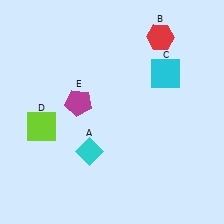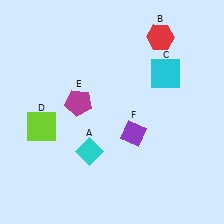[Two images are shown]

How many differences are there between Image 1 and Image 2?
There is 1 difference between the two images.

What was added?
A purple diamond (F) was added in Image 2.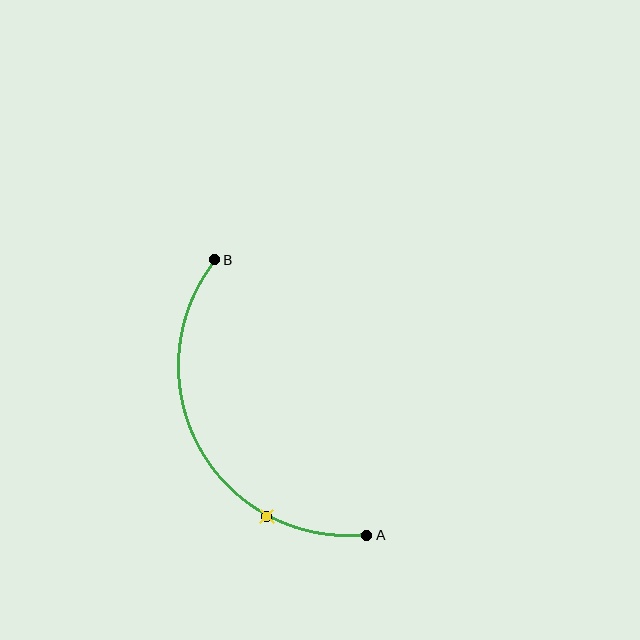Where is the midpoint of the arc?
The arc midpoint is the point on the curve farthest from the straight line joining A and B. It sits to the left of that line.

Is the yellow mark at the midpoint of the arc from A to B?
No. The yellow mark lies on the arc but is closer to endpoint A. The arc midpoint would be at the point on the curve equidistant along the arc from both A and B.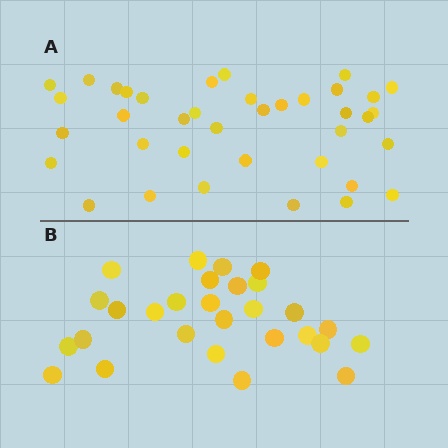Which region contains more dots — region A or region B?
Region A (the top region) has more dots.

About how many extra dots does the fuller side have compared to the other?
Region A has roughly 10 or so more dots than region B.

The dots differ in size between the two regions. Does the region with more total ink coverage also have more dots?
No. Region B has more total ink coverage because its dots are larger, but region A actually contains more individual dots. Total area can be misleading — the number of items is what matters here.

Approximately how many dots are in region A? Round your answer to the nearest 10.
About 40 dots. (The exact count is 38, which rounds to 40.)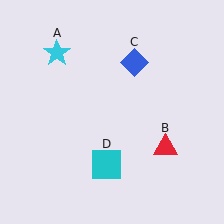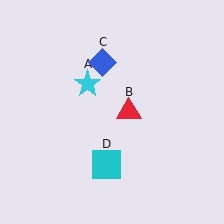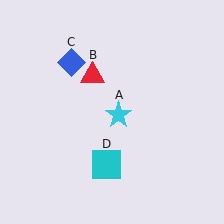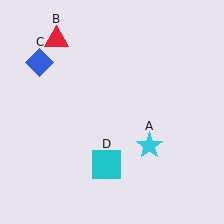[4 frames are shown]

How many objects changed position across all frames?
3 objects changed position: cyan star (object A), red triangle (object B), blue diamond (object C).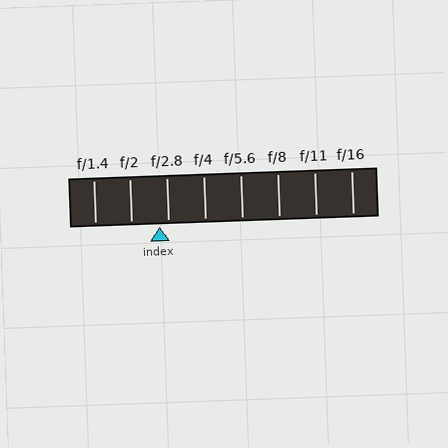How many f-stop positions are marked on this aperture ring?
There are 8 f-stop positions marked.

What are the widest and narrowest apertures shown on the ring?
The widest aperture shown is f/1.4 and the narrowest is f/16.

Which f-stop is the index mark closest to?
The index mark is closest to f/2.8.